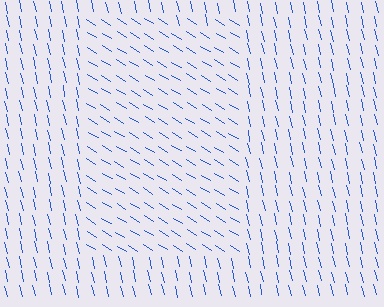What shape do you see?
I see a rectangle.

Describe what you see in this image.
The image is filled with small blue line segments. A rectangle region in the image has lines oriented differently from the surrounding lines, creating a visible texture boundary.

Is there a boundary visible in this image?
Yes, there is a texture boundary formed by a change in line orientation.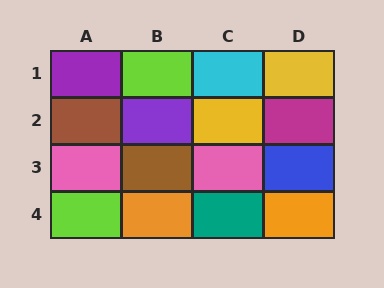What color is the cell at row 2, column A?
Brown.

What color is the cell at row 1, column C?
Cyan.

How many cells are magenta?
1 cell is magenta.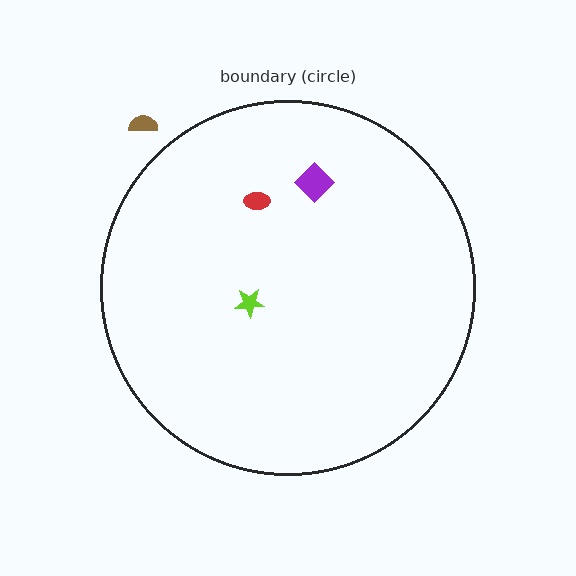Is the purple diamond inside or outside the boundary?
Inside.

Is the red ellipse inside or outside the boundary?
Inside.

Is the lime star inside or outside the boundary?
Inside.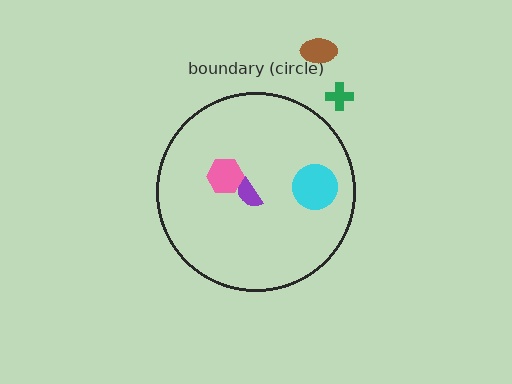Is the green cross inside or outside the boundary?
Outside.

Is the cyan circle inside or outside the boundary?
Inside.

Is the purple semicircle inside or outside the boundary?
Inside.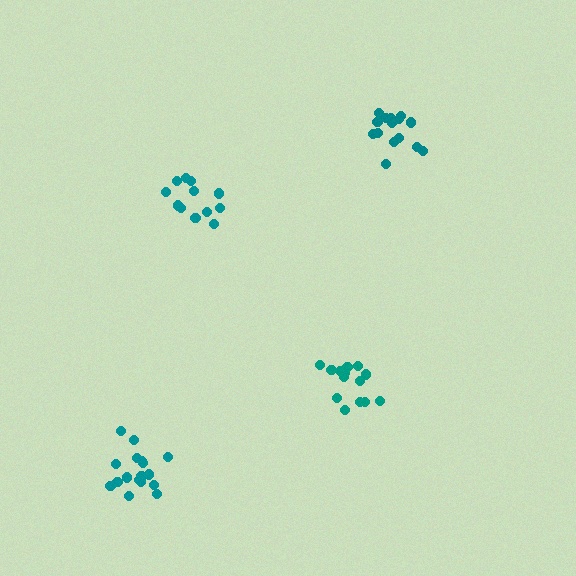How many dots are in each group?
Group 1: 17 dots, Group 2: 12 dots, Group 3: 14 dots, Group 4: 16 dots (59 total).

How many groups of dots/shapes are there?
There are 4 groups.